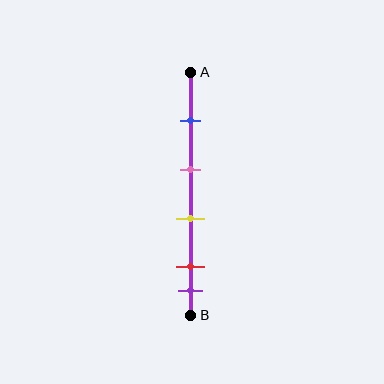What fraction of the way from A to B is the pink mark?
The pink mark is approximately 40% (0.4) of the way from A to B.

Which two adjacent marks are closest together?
The red and purple marks are the closest adjacent pair.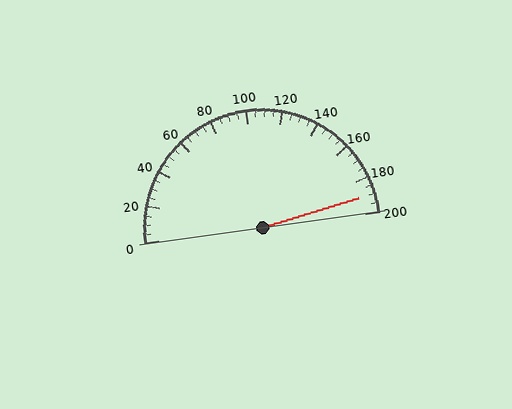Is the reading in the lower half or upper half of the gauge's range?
The reading is in the upper half of the range (0 to 200).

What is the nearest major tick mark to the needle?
The nearest major tick mark is 200.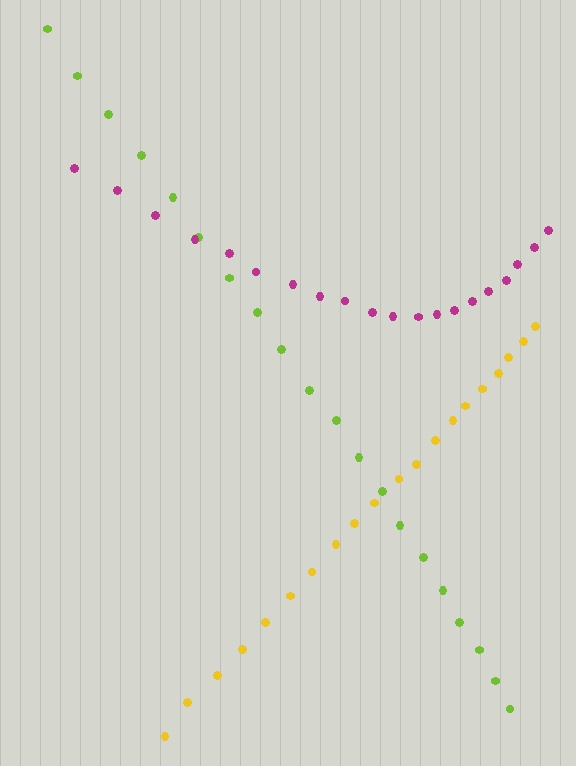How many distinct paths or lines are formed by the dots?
There are 3 distinct paths.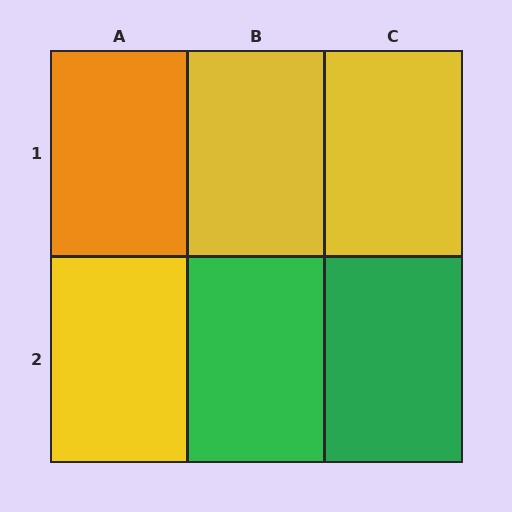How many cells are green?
2 cells are green.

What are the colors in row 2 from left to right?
Yellow, green, green.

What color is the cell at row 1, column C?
Yellow.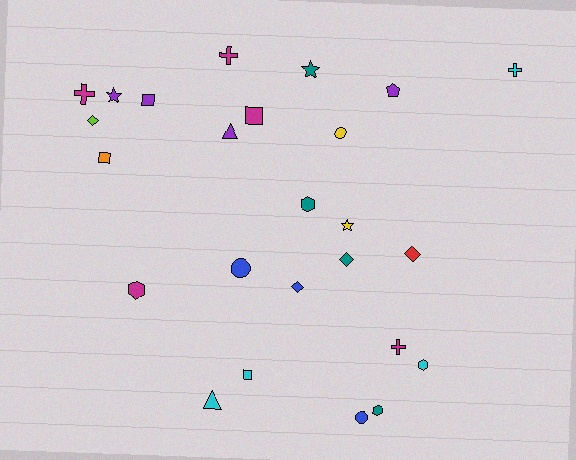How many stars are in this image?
There are 3 stars.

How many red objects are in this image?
There is 1 red object.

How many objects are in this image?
There are 25 objects.